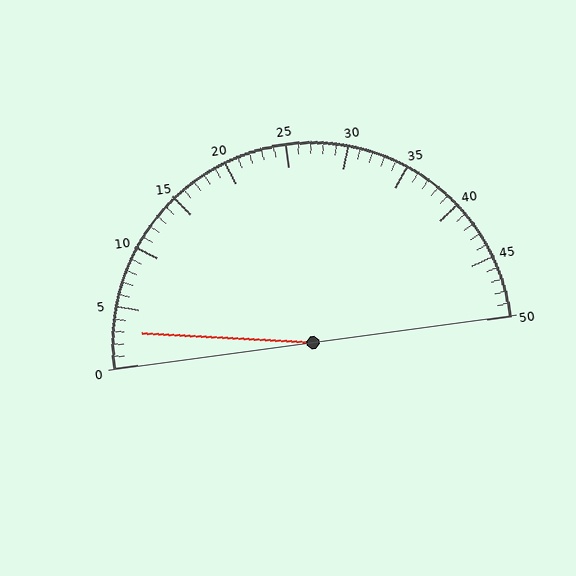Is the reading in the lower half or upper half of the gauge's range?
The reading is in the lower half of the range (0 to 50).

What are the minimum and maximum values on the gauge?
The gauge ranges from 0 to 50.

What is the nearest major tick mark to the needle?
The nearest major tick mark is 5.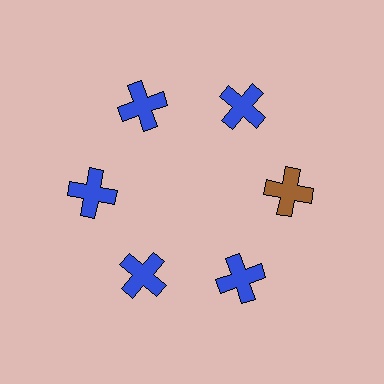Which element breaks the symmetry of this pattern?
The brown cross at roughly the 3 o'clock position breaks the symmetry. All other shapes are blue crosses.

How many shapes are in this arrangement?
There are 6 shapes arranged in a ring pattern.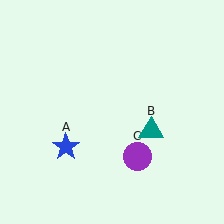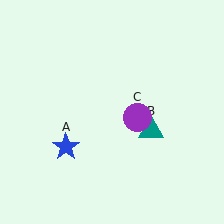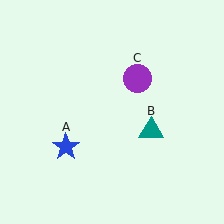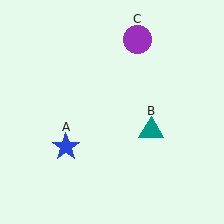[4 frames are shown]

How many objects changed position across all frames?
1 object changed position: purple circle (object C).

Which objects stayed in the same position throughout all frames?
Blue star (object A) and teal triangle (object B) remained stationary.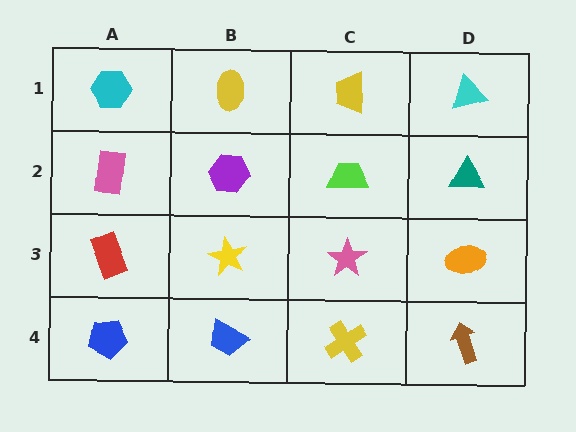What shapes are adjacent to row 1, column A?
A pink rectangle (row 2, column A), a yellow ellipse (row 1, column B).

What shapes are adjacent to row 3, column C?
A lime trapezoid (row 2, column C), a yellow cross (row 4, column C), a yellow star (row 3, column B), an orange ellipse (row 3, column D).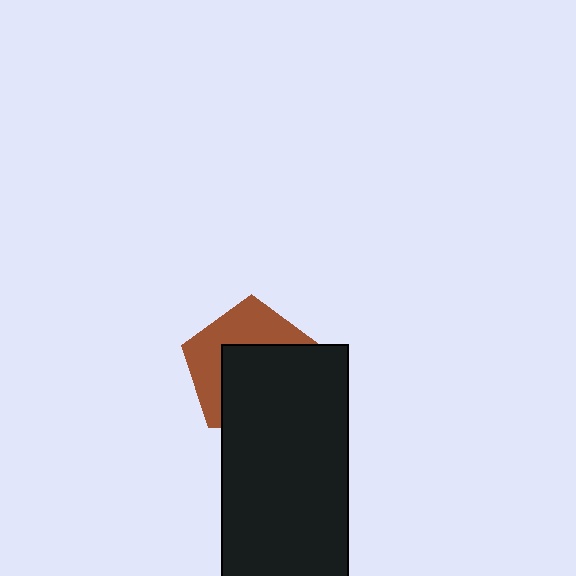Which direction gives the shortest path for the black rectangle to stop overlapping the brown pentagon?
Moving down gives the shortest separation.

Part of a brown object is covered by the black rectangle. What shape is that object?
It is a pentagon.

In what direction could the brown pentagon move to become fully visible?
The brown pentagon could move up. That would shift it out from behind the black rectangle entirely.